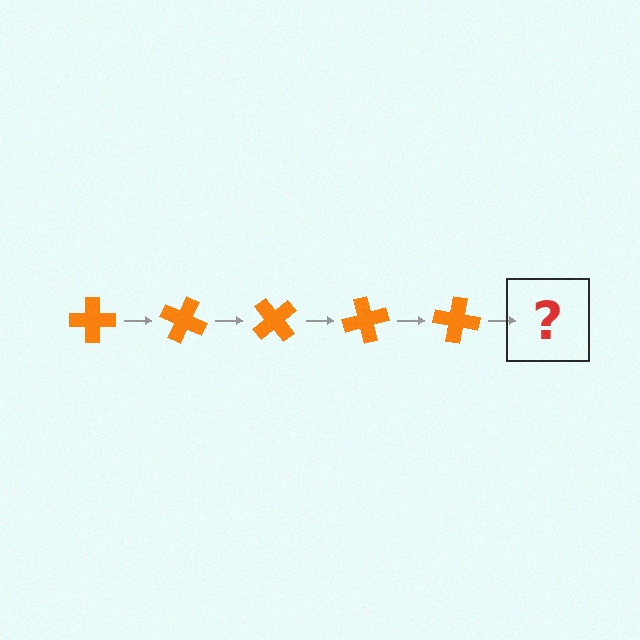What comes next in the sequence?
The next element should be an orange cross rotated 125 degrees.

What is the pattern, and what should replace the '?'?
The pattern is that the cross rotates 25 degrees each step. The '?' should be an orange cross rotated 125 degrees.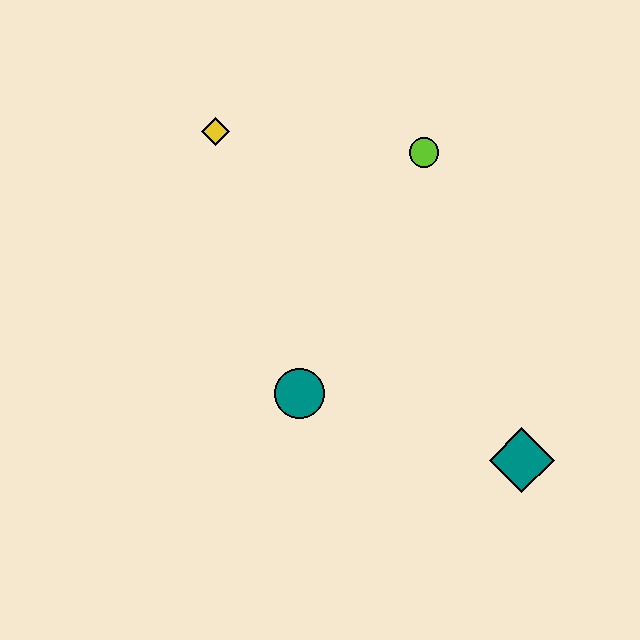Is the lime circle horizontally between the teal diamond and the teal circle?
Yes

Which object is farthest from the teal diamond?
The yellow diamond is farthest from the teal diamond.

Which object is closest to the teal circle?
The teal diamond is closest to the teal circle.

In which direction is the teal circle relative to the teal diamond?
The teal circle is to the left of the teal diamond.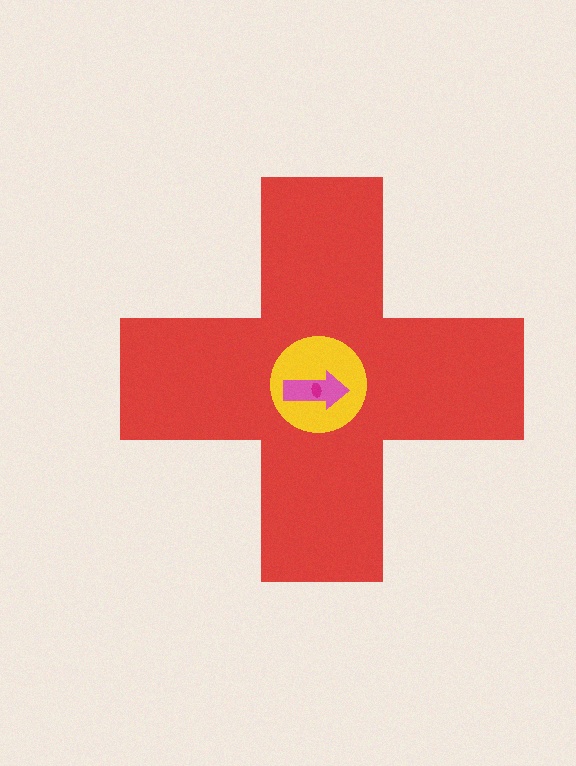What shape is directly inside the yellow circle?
The pink arrow.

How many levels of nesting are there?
4.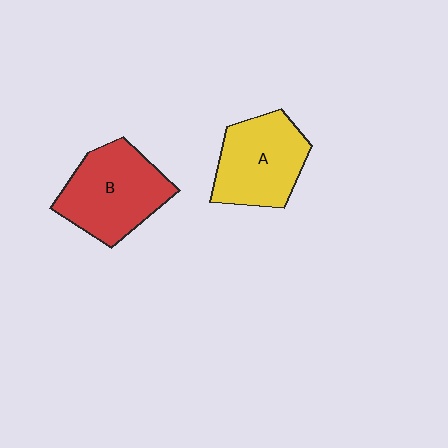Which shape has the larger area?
Shape B (red).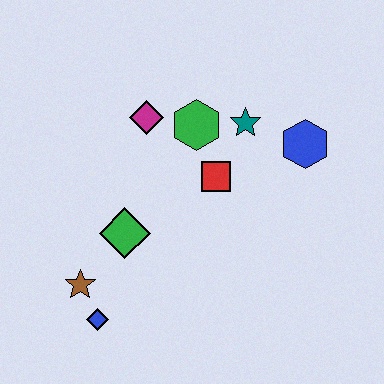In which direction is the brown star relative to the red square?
The brown star is to the left of the red square.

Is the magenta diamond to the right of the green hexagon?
No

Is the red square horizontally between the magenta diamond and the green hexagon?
No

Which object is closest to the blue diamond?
The brown star is closest to the blue diamond.